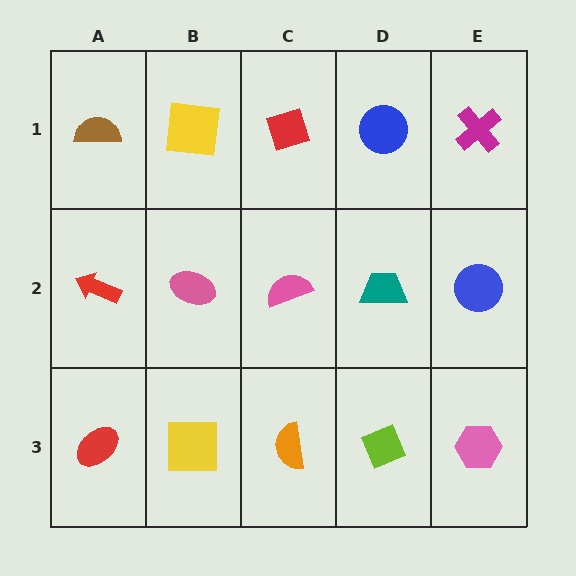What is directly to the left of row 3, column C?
A yellow square.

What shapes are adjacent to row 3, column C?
A pink semicircle (row 2, column C), a yellow square (row 3, column B), a lime diamond (row 3, column D).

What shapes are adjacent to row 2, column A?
A brown semicircle (row 1, column A), a red ellipse (row 3, column A), a pink ellipse (row 2, column B).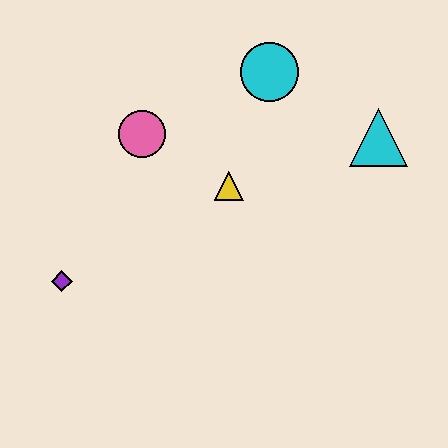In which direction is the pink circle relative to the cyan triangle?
The pink circle is to the left of the cyan triangle.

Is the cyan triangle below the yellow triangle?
No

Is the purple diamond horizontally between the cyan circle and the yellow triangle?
No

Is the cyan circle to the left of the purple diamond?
No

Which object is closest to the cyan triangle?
The cyan circle is closest to the cyan triangle.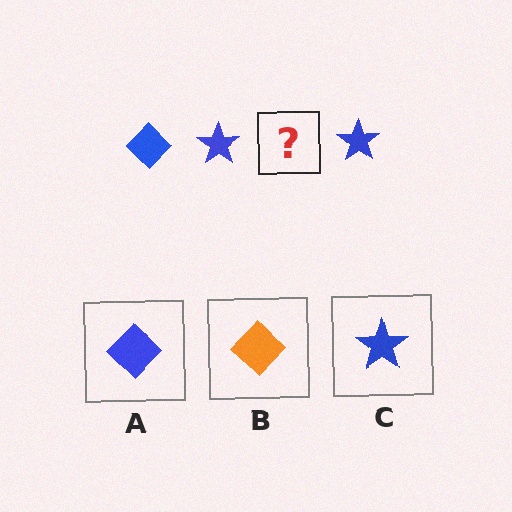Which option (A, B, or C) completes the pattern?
A.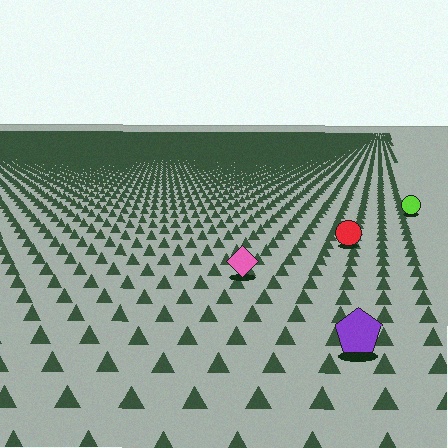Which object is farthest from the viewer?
The lime circle is farthest from the viewer. It appears smaller and the ground texture around it is denser.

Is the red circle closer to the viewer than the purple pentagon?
No. The purple pentagon is closer — you can tell from the texture gradient: the ground texture is coarser near it.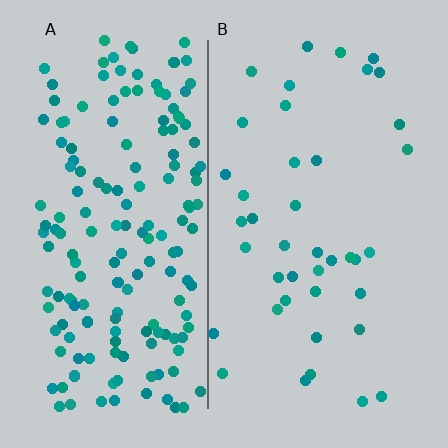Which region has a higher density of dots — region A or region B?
A (the left).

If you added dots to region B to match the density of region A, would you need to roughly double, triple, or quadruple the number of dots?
Approximately quadruple.